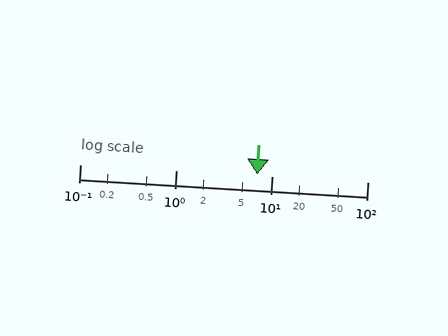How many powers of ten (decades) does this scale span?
The scale spans 3 decades, from 0.1 to 100.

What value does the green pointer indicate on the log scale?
The pointer indicates approximately 7.1.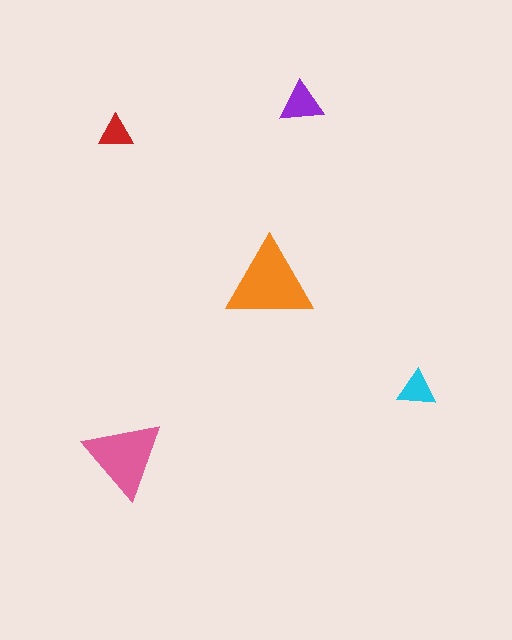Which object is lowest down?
The pink triangle is bottommost.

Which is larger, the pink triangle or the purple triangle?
The pink one.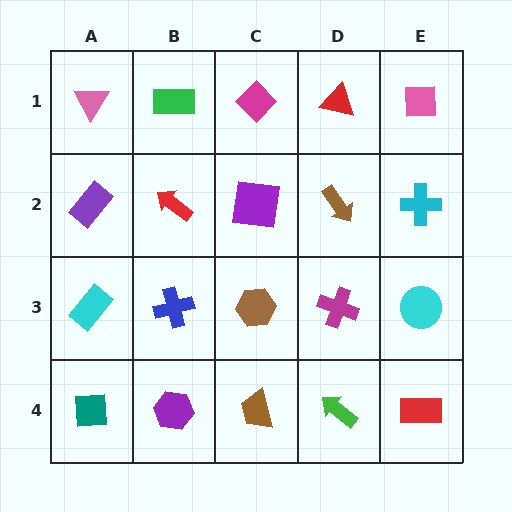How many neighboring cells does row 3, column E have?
3.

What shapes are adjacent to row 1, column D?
A brown arrow (row 2, column D), a magenta diamond (row 1, column C), a pink square (row 1, column E).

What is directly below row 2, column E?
A cyan circle.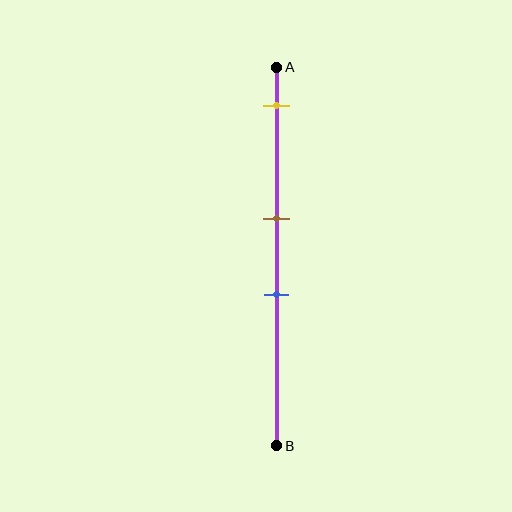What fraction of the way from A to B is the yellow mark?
The yellow mark is approximately 10% (0.1) of the way from A to B.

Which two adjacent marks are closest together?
The brown and blue marks are the closest adjacent pair.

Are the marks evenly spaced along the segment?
No, the marks are not evenly spaced.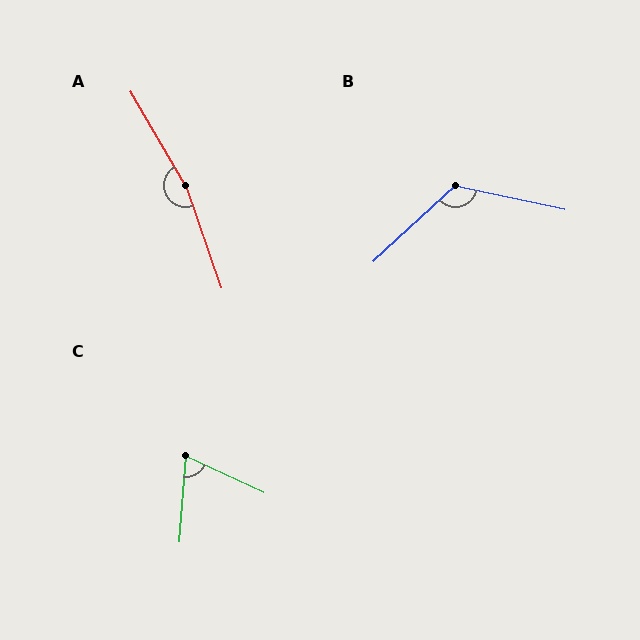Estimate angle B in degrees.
Approximately 125 degrees.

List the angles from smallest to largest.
C (69°), B (125°), A (169°).